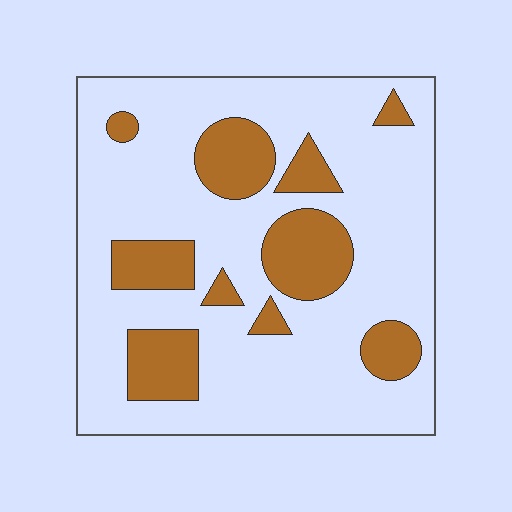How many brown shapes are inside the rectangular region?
10.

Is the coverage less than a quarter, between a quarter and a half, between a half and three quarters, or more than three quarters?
Less than a quarter.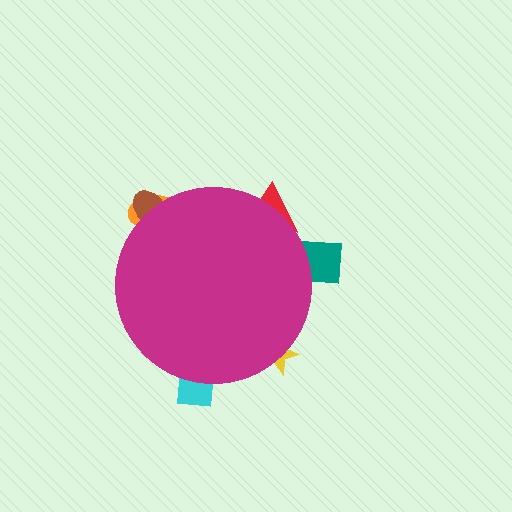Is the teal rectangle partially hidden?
Yes, the teal rectangle is partially hidden behind the magenta circle.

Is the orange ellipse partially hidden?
Yes, the orange ellipse is partially hidden behind the magenta circle.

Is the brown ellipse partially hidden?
Yes, the brown ellipse is partially hidden behind the magenta circle.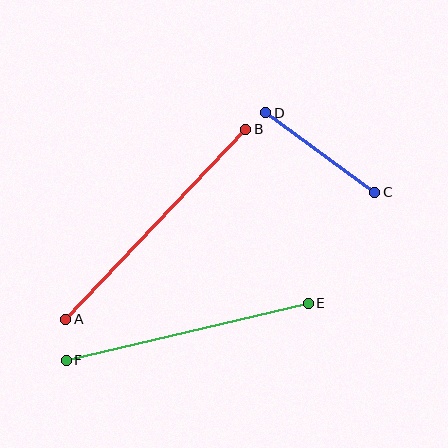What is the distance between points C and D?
The distance is approximately 135 pixels.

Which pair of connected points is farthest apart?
Points A and B are farthest apart.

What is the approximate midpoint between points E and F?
The midpoint is at approximately (187, 332) pixels.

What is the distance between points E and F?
The distance is approximately 248 pixels.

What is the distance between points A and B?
The distance is approximately 262 pixels.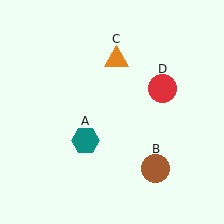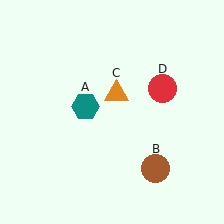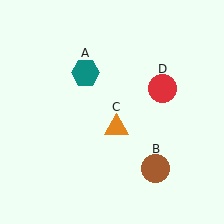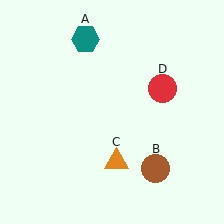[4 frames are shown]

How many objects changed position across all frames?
2 objects changed position: teal hexagon (object A), orange triangle (object C).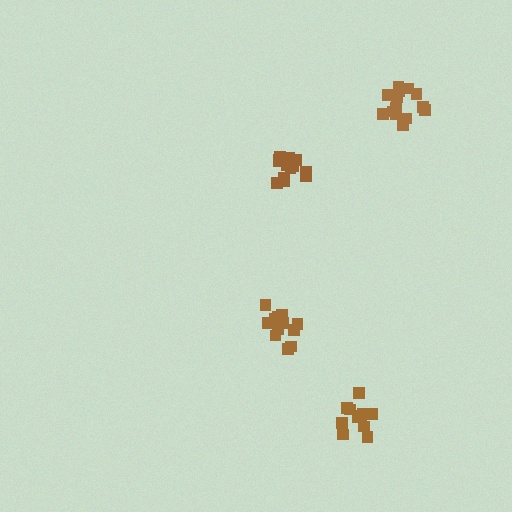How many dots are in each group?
Group 1: 12 dots, Group 2: 14 dots, Group 3: 11 dots, Group 4: 14 dots (51 total).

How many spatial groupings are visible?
There are 4 spatial groupings.